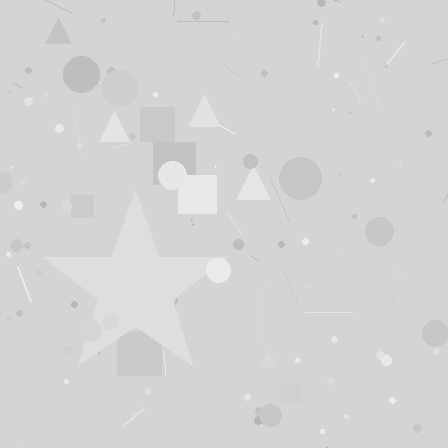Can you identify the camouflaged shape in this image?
The camouflaged shape is a star.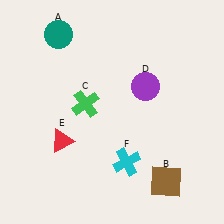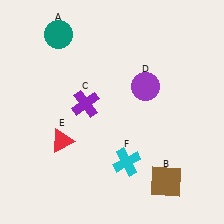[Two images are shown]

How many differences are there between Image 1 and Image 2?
There is 1 difference between the two images.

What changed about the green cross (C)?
In Image 1, C is green. In Image 2, it changed to purple.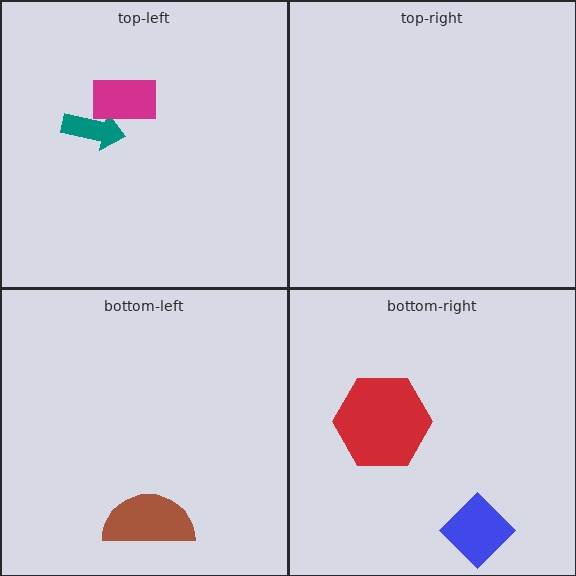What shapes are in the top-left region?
The teal arrow, the magenta rectangle.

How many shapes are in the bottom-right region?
2.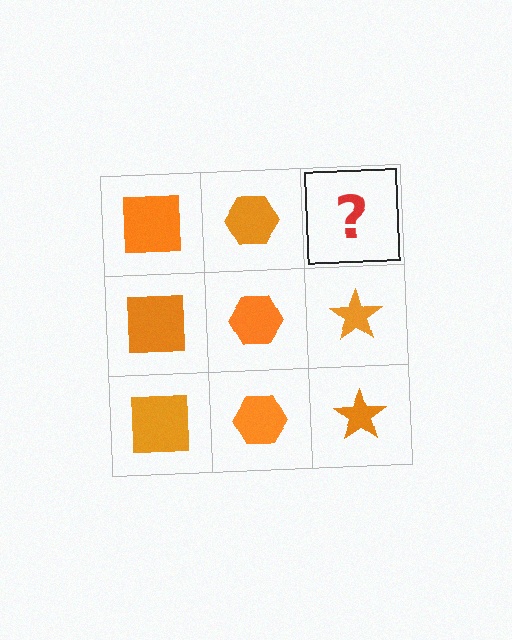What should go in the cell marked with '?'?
The missing cell should contain an orange star.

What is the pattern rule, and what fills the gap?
The rule is that each column has a consistent shape. The gap should be filled with an orange star.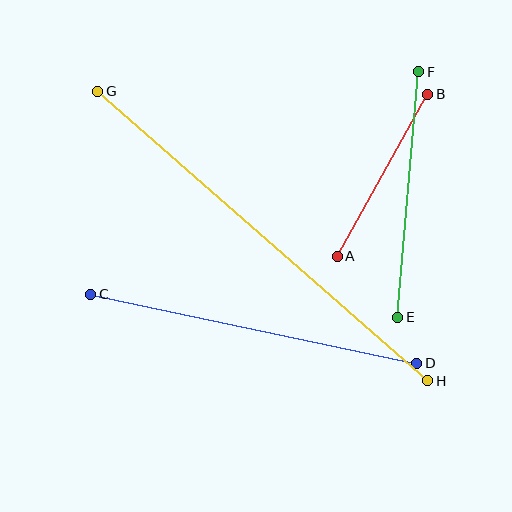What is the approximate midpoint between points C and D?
The midpoint is at approximately (254, 329) pixels.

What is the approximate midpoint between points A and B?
The midpoint is at approximately (383, 175) pixels.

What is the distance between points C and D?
The distance is approximately 334 pixels.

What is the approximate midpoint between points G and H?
The midpoint is at approximately (263, 236) pixels.